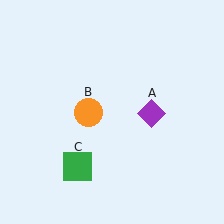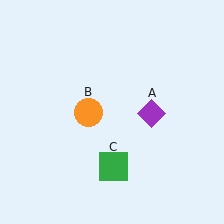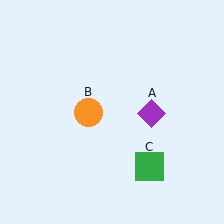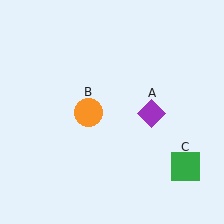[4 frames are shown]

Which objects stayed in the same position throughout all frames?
Purple diamond (object A) and orange circle (object B) remained stationary.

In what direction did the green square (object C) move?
The green square (object C) moved right.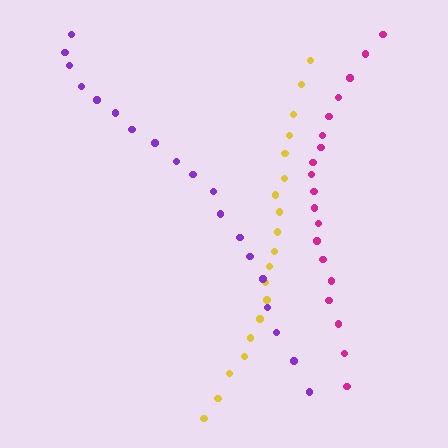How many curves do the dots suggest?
There are 3 distinct paths.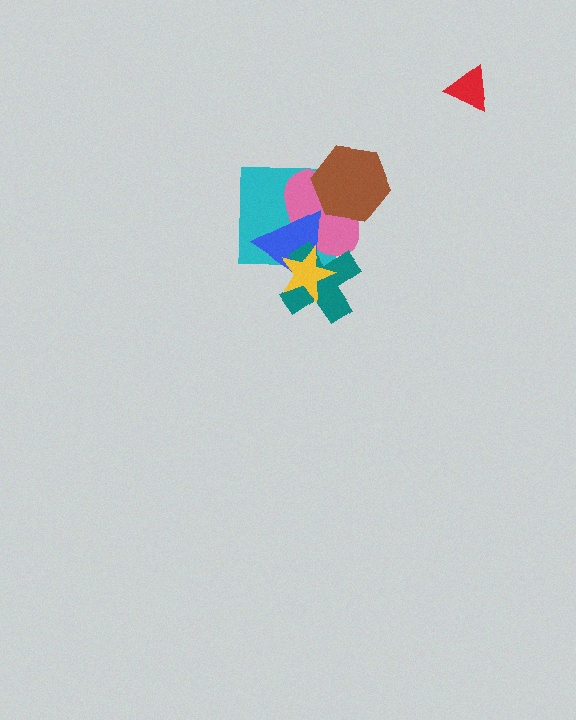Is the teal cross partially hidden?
Yes, it is partially covered by another shape.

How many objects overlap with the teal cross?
4 objects overlap with the teal cross.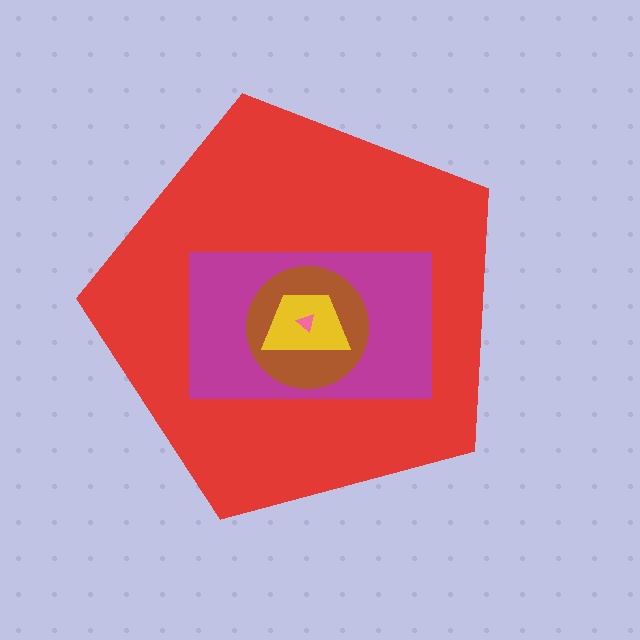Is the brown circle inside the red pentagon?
Yes.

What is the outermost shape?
The red pentagon.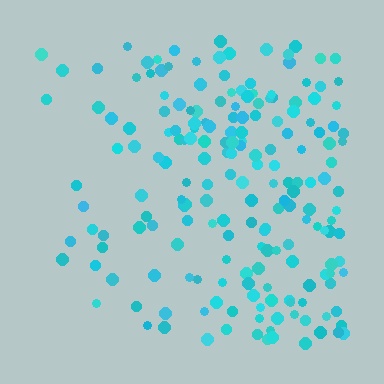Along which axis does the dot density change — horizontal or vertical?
Horizontal.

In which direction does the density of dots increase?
From left to right, with the right side densest.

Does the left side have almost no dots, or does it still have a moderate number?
Still a moderate number, just noticeably fewer than the right.